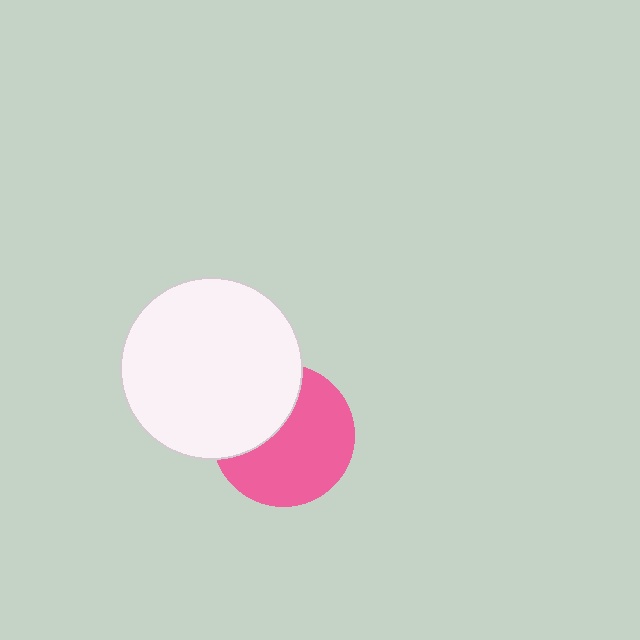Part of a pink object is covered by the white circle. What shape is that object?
It is a circle.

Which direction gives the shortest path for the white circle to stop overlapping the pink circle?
Moving toward the upper-left gives the shortest separation.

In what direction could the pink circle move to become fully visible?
The pink circle could move toward the lower-right. That would shift it out from behind the white circle entirely.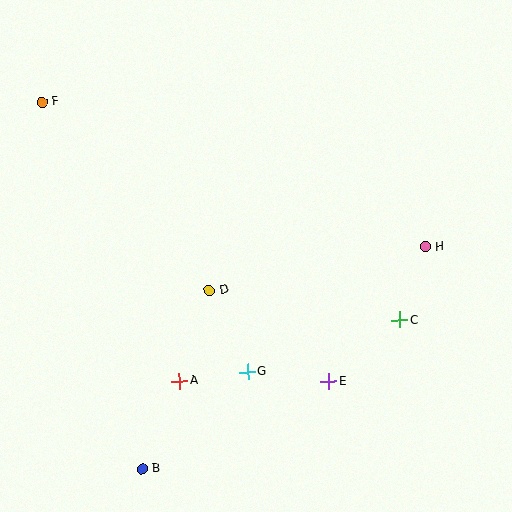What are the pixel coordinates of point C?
Point C is at (400, 320).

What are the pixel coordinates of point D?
Point D is at (209, 290).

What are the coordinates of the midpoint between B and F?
The midpoint between B and F is at (92, 285).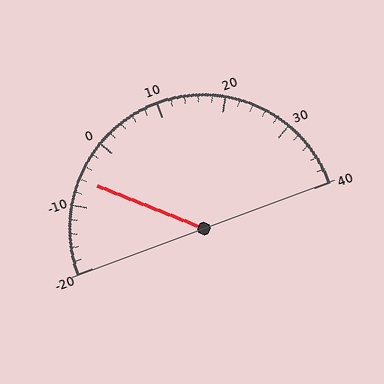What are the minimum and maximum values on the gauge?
The gauge ranges from -20 to 40.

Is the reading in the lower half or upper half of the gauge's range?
The reading is in the lower half of the range (-20 to 40).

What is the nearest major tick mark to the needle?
The nearest major tick mark is -10.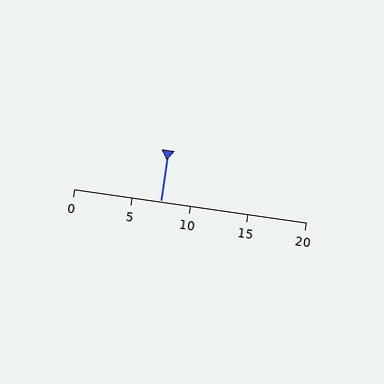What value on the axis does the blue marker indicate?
The marker indicates approximately 7.5.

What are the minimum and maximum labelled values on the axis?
The axis runs from 0 to 20.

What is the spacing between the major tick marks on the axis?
The major ticks are spaced 5 apart.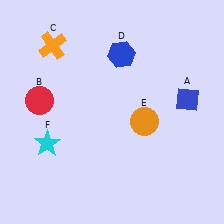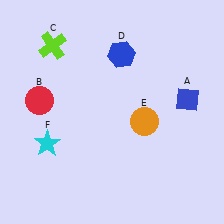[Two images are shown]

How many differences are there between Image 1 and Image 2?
There is 1 difference between the two images.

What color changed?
The cross (C) changed from orange in Image 1 to lime in Image 2.